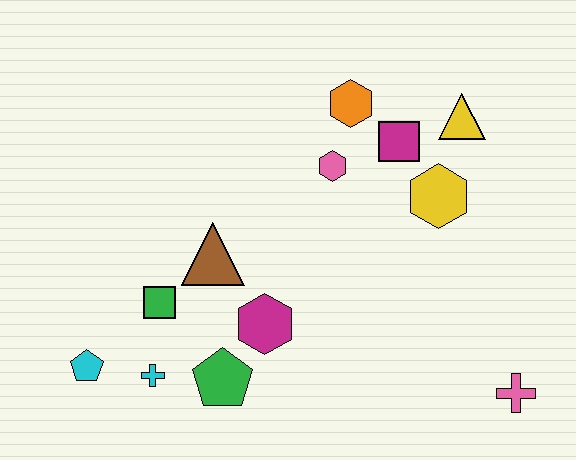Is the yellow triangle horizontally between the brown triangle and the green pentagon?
No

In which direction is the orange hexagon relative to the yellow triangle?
The orange hexagon is to the left of the yellow triangle.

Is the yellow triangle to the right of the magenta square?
Yes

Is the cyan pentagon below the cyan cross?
No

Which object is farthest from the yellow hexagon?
The cyan pentagon is farthest from the yellow hexagon.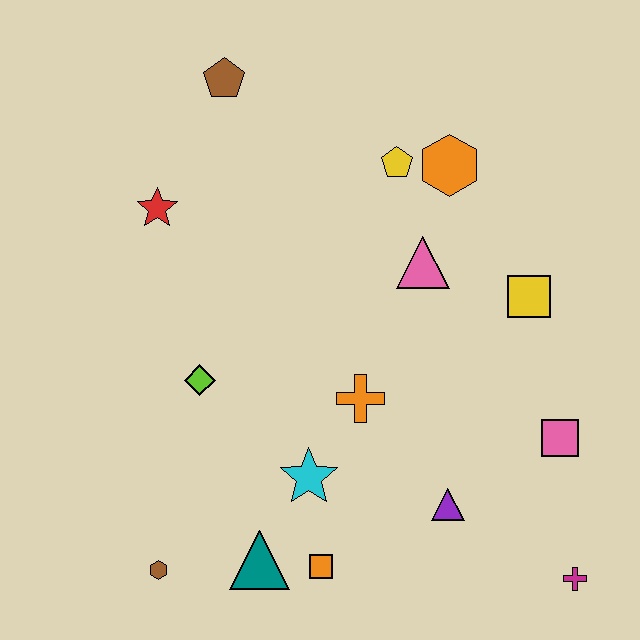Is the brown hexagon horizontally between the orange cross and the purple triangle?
No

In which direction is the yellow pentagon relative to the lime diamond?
The yellow pentagon is above the lime diamond.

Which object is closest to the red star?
The brown pentagon is closest to the red star.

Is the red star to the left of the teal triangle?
Yes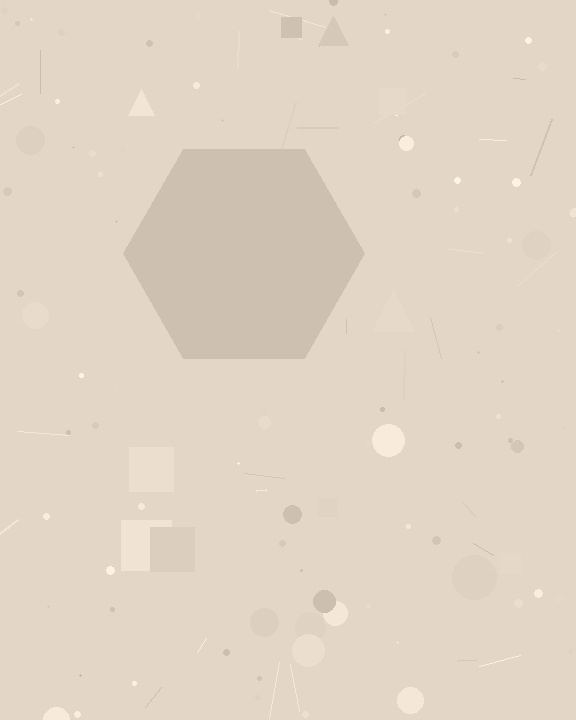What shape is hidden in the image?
A hexagon is hidden in the image.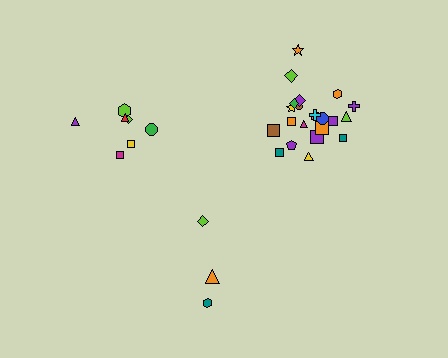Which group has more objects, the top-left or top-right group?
The top-right group.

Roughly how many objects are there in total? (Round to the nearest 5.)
Roughly 30 objects in total.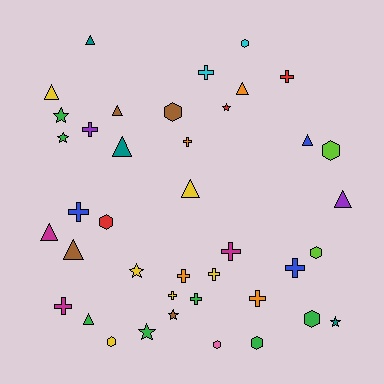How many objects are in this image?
There are 40 objects.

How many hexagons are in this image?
There are 9 hexagons.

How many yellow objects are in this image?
There are 6 yellow objects.